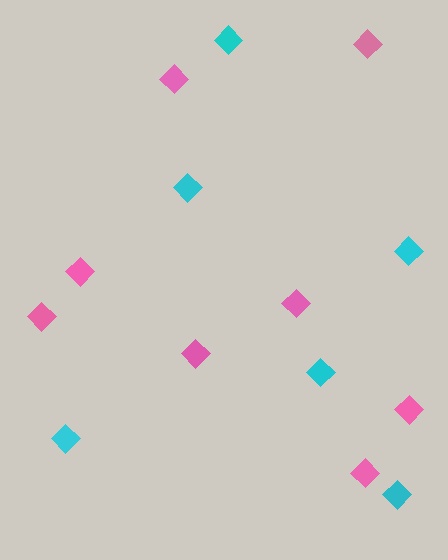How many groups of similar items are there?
There are 2 groups: one group of pink diamonds (8) and one group of cyan diamonds (6).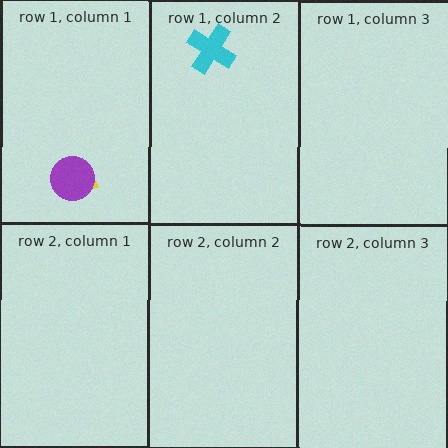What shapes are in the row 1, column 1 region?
The yellow arrow, the purple circle.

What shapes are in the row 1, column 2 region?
The cyan cross.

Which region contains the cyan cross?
The row 1, column 2 region.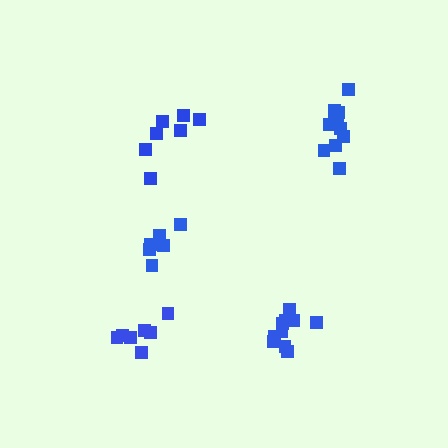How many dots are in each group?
Group 1: 6 dots, Group 2: 10 dots, Group 3: 7 dots, Group 4: 7 dots, Group 5: 11 dots (41 total).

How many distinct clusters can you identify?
There are 5 distinct clusters.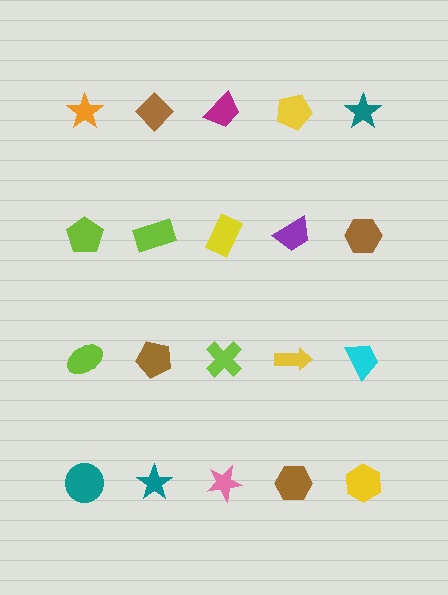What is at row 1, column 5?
A teal star.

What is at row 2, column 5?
A brown hexagon.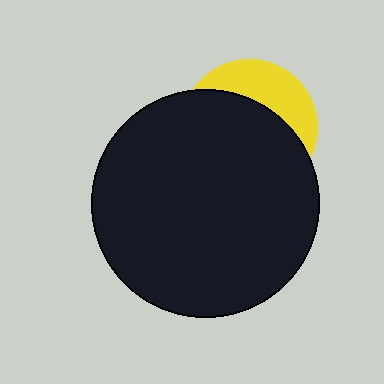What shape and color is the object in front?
The object in front is a black circle.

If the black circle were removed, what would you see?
You would see the complete yellow circle.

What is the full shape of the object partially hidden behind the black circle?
The partially hidden object is a yellow circle.